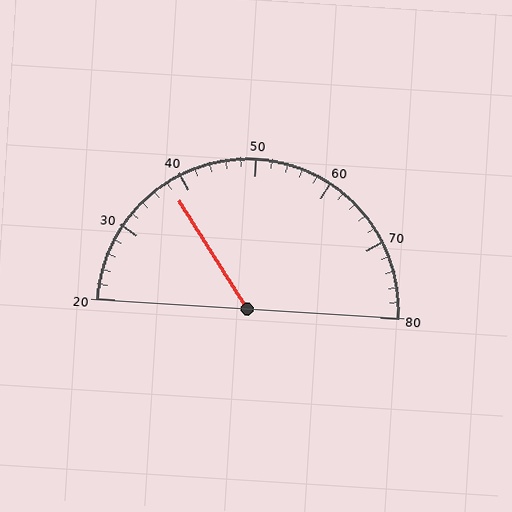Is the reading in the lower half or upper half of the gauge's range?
The reading is in the lower half of the range (20 to 80).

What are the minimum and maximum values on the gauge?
The gauge ranges from 20 to 80.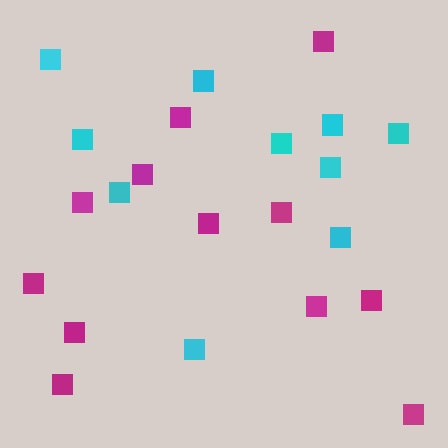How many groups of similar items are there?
There are 2 groups: one group of magenta squares (12) and one group of cyan squares (10).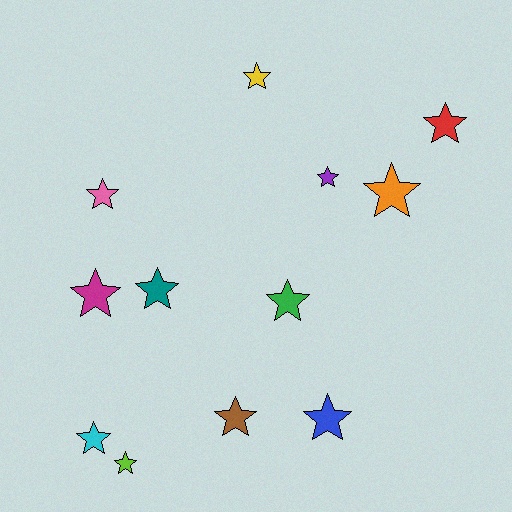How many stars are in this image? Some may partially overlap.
There are 12 stars.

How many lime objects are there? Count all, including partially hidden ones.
There is 1 lime object.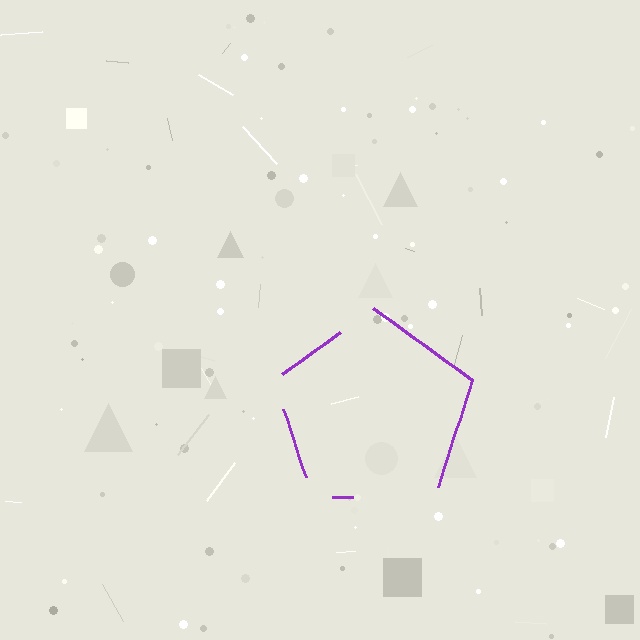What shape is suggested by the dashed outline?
The dashed outline suggests a pentagon.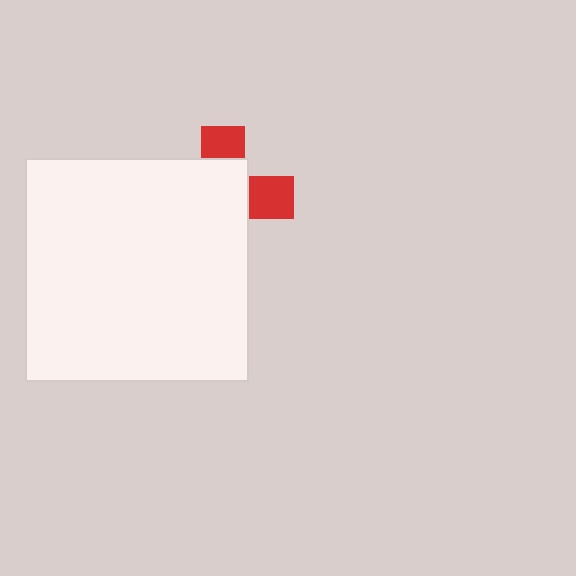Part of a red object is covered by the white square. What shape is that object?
It is a cross.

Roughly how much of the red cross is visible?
A small part of it is visible (roughly 31%).